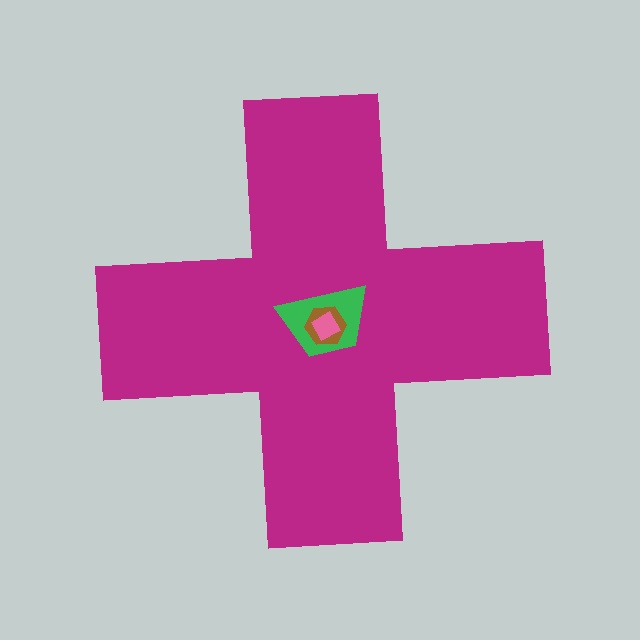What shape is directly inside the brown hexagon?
The pink diamond.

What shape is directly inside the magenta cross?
The green trapezoid.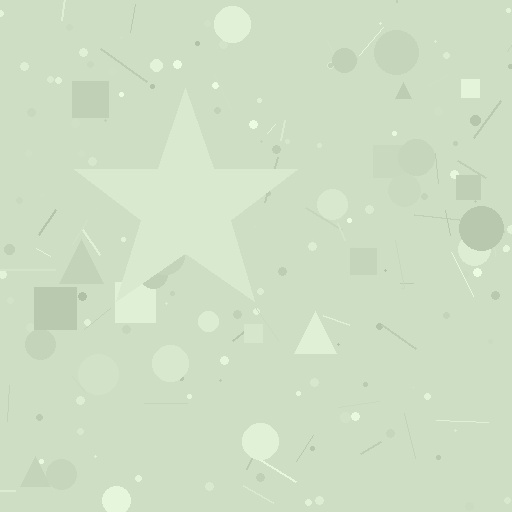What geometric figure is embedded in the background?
A star is embedded in the background.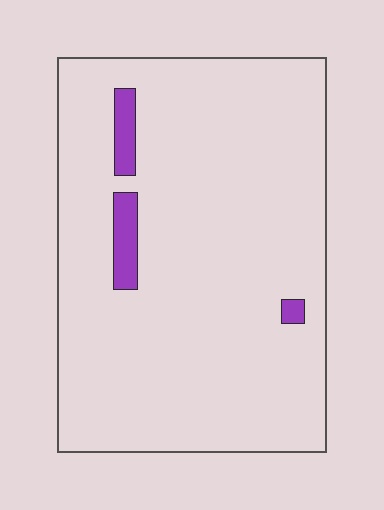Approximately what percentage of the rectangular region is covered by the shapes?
Approximately 5%.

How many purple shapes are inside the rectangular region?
3.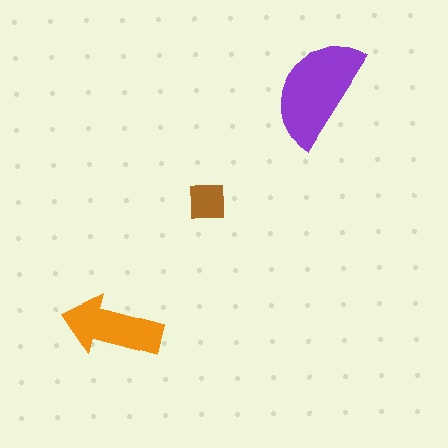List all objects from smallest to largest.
The brown square, the orange arrow, the purple semicircle.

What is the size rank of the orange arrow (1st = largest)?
2nd.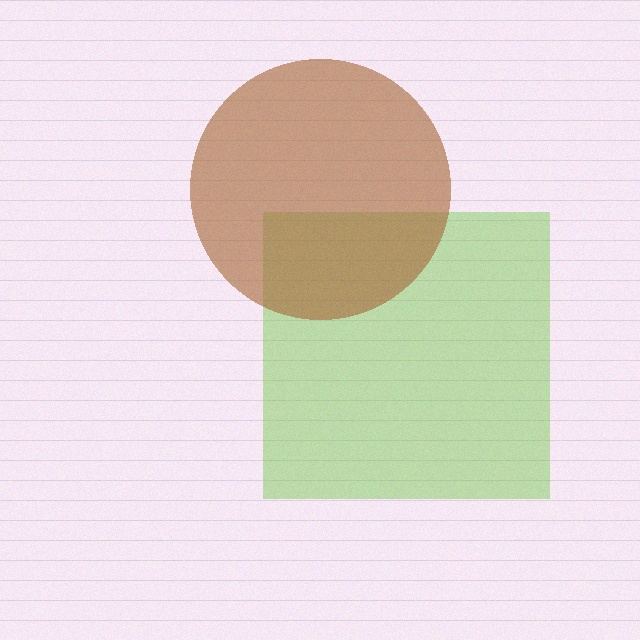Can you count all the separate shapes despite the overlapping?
Yes, there are 2 separate shapes.